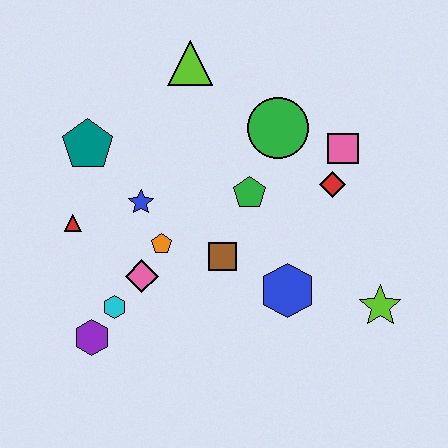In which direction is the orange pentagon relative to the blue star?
The orange pentagon is below the blue star.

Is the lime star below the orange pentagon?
Yes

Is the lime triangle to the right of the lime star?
No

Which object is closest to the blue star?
The orange pentagon is closest to the blue star.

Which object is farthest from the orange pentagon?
The lime star is farthest from the orange pentagon.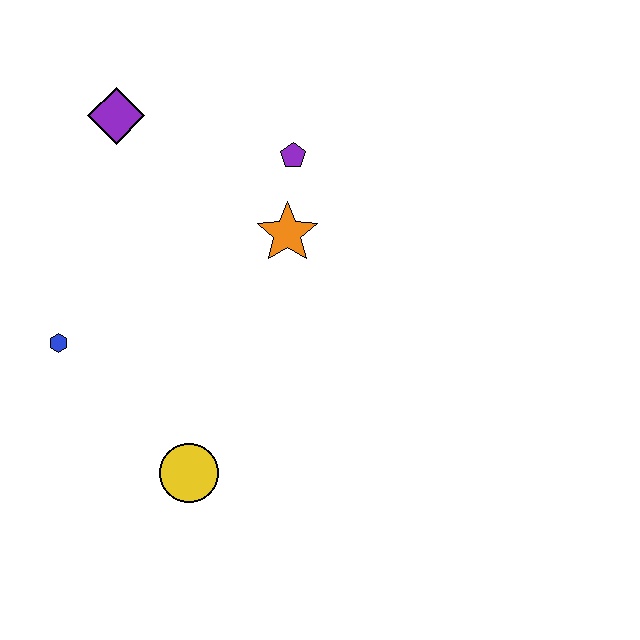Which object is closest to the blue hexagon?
The yellow circle is closest to the blue hexagon.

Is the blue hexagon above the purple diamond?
No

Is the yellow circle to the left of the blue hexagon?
No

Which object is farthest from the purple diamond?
The yellow circle is farthest from the purple diamond.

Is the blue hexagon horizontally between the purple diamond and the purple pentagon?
No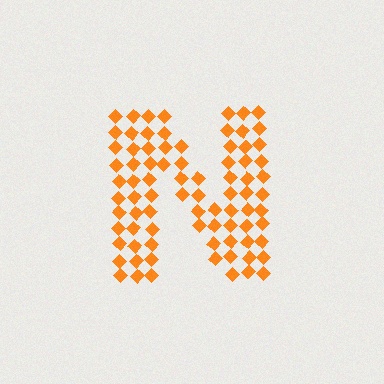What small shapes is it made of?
It is made of small diamonds.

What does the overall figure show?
The overall figure shows the letter N.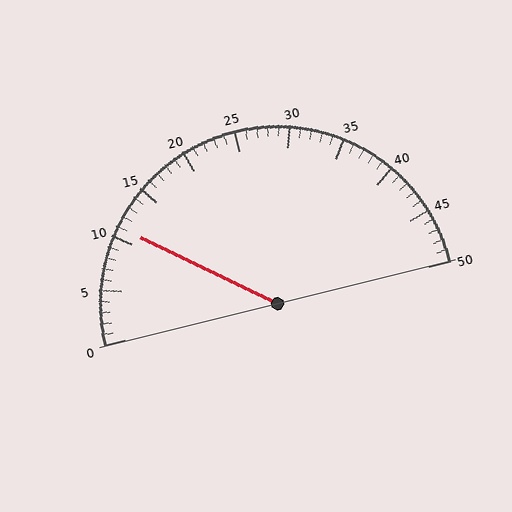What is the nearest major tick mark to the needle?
The nearest major tick mark is 10.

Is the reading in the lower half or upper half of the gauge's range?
The reading is in the lower half of the range (0 to 50).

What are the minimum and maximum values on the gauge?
The gauge ranges from 0 to 50.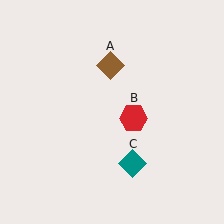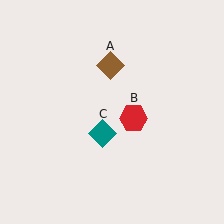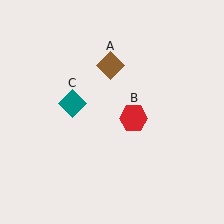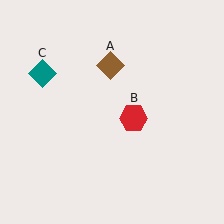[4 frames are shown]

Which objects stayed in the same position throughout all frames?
Brown diamond (object A) and red hexagon (object B) remained stationary.